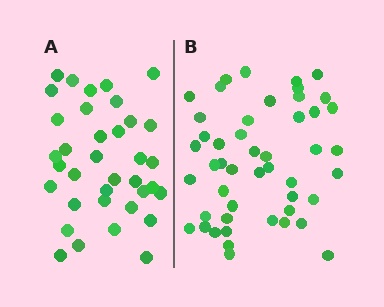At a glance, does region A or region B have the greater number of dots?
Region B (the right region) has more dots.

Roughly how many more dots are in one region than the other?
Region B has roughly 12 or so more dots than region A.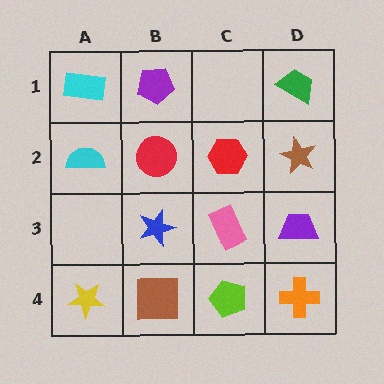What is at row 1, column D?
A green trapezoid.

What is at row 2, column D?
A brown star.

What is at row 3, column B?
A blue star.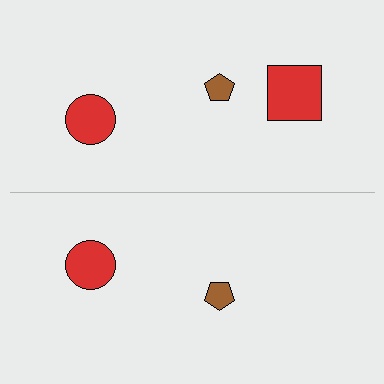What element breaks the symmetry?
A red square is missing from the bottom side.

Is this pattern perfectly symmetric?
No, the pattern is not perfectly symmetric. A red square is missing from the bottom side.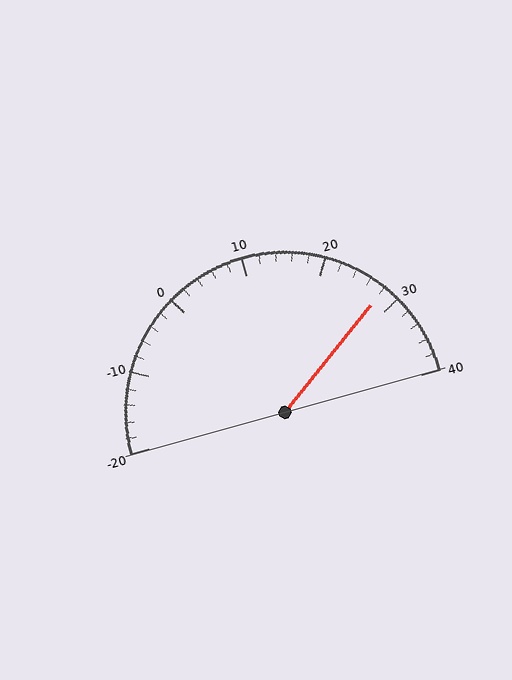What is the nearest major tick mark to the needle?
The nearest major tick mark is 30.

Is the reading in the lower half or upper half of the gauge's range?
The reading is in the upper half of the range (-20 to 40).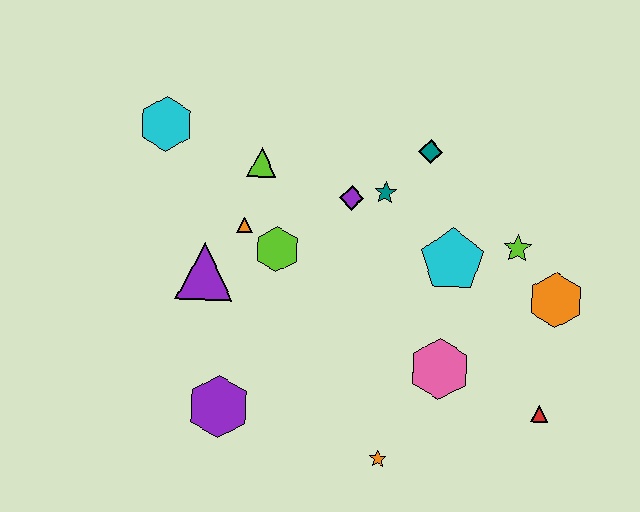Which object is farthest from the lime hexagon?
The red triangle is farthest from the lime hexagon.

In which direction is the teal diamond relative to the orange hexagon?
The teal diamond is above the orange hexagon.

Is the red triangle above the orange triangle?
No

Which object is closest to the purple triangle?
The orange triangle is closest to the purple triangle.